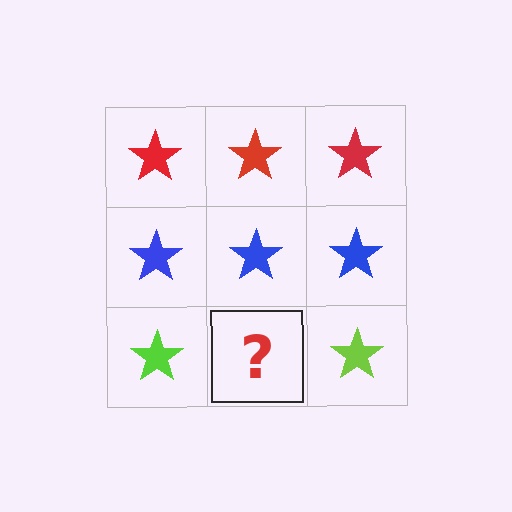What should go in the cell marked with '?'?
The missing cell should contain a lime star.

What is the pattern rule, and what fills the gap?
The rule is that each row has a consistent color. The gap should be filled with a lime star.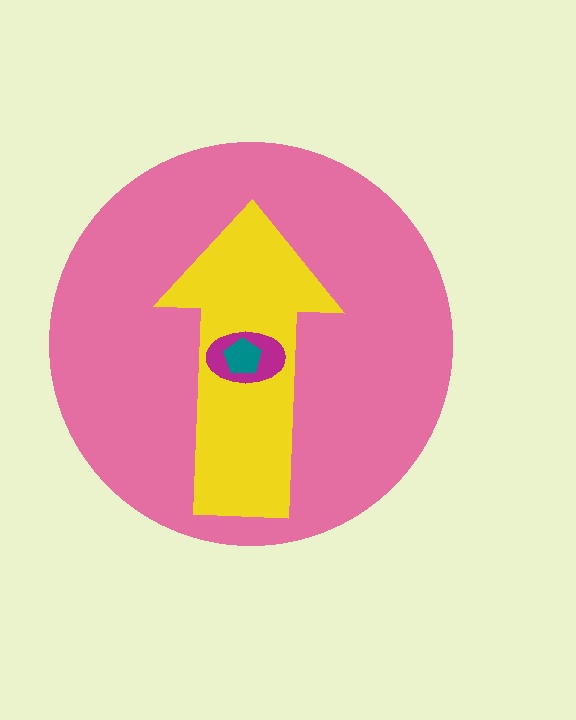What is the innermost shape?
The teal pentagon.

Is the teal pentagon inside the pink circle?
Yes.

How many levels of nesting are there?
4.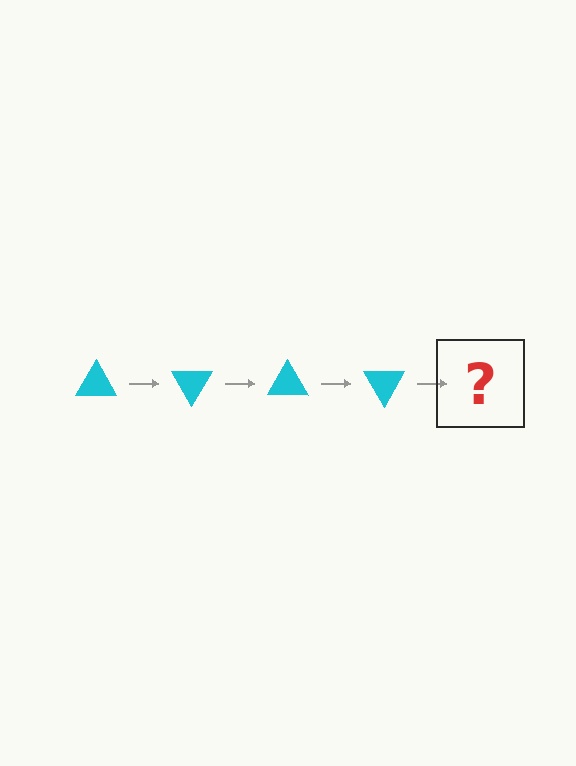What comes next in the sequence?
The next element should be a cyan triangle rotated 240 degrees.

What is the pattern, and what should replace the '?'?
The pattern is that the triangle rotates 60 degrees each step. The '?' should be a cyan triangle rotated 240 degrees.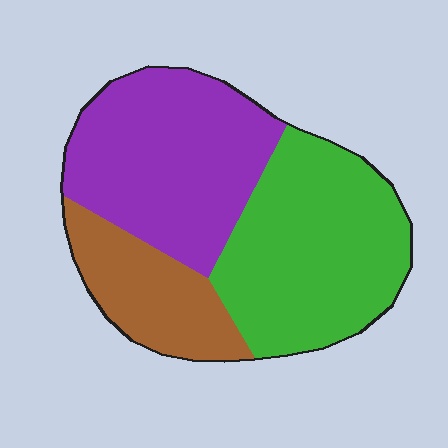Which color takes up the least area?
Brown, at roughly 20%.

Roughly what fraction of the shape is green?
Green takes up about two fifths (2/5) of the shape.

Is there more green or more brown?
Green.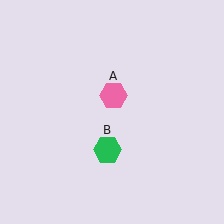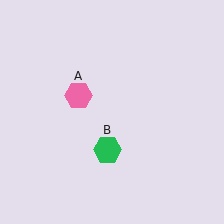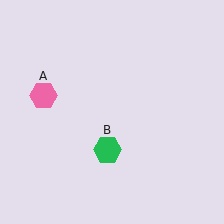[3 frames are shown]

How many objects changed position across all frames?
1 object changed position: pink hexagon (object A).